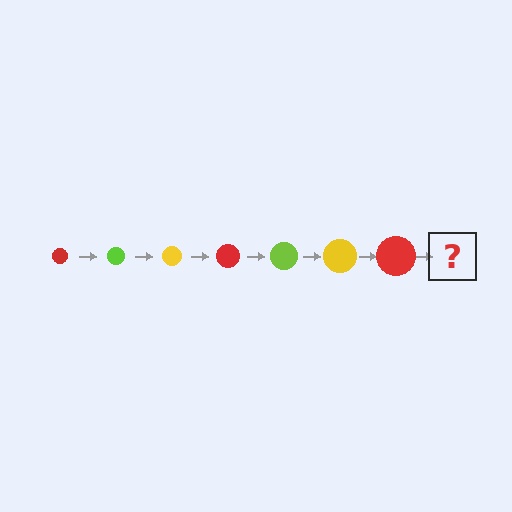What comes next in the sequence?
The next element should be a lime circle, larger than the previous one.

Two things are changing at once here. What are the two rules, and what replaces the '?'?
The two rules are that the circle grows larger each step and the color cycles through red, lime, and yellow. The '?' should be a lime circle, larger than the previous one.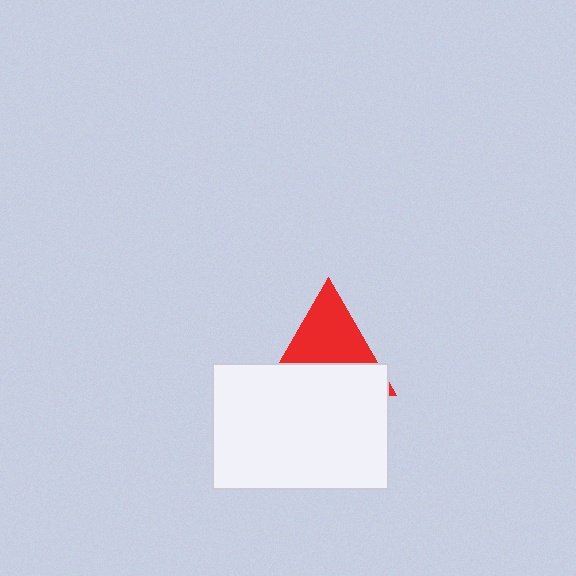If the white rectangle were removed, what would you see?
You would see the complete red triangle.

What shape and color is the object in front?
The object in front is a white rectangle.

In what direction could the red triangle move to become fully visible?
The red triangle could move up. That would shift it out from behind the white rectangle entirely.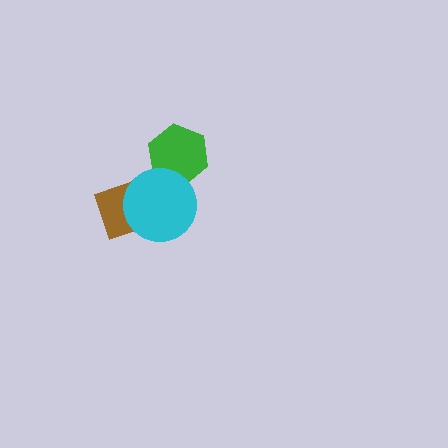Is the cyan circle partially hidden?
No, no other shape covers it.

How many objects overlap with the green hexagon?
1 object overlaps with the green hexagon.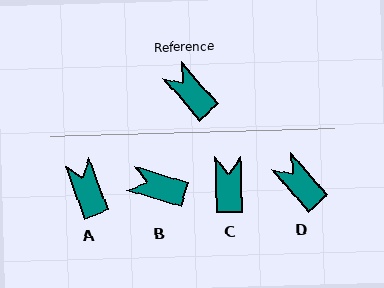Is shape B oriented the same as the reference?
No, it is off by about 31 degrees.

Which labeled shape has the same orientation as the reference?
D.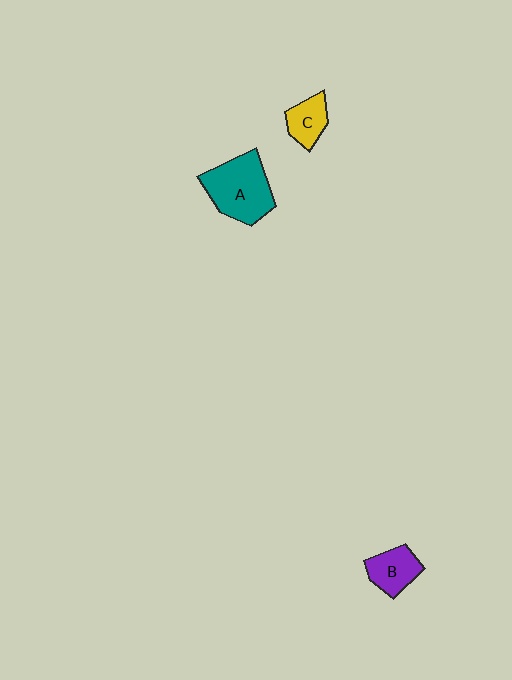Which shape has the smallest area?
Shape C (yellow).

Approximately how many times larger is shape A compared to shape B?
Approximately 1.9 times.